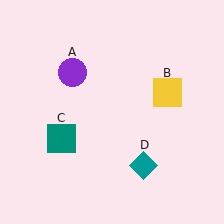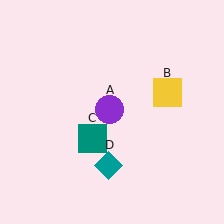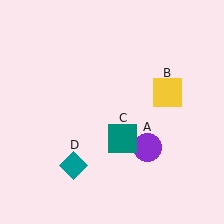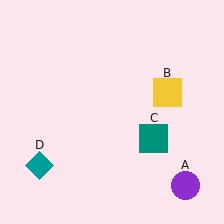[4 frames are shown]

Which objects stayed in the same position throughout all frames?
Yellow square (object B) remained stationary.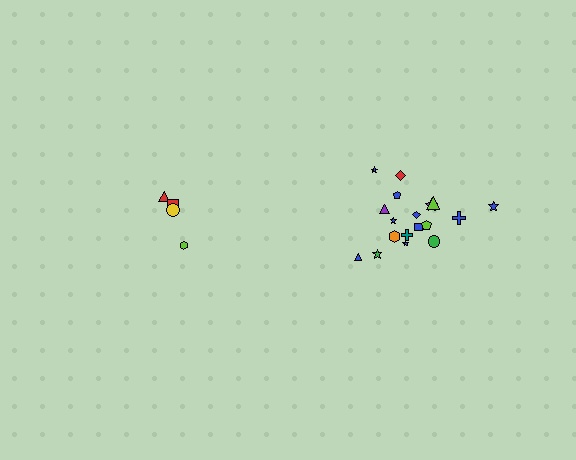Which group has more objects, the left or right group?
The right group.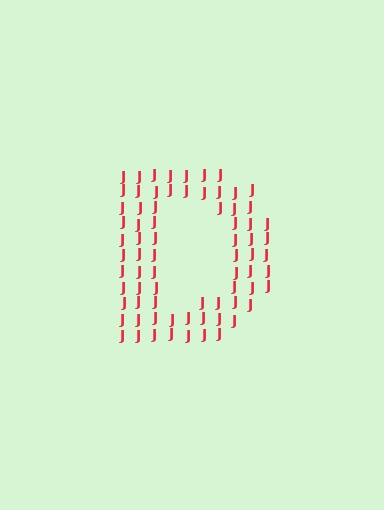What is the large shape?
The large shape is the letter D.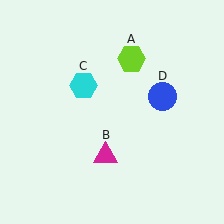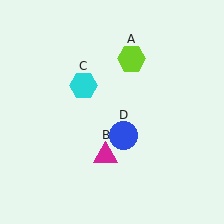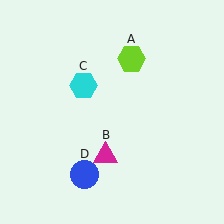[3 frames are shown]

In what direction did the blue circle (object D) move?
The blue circle (object D) moved down and to the left.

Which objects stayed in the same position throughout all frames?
Lime hexagon (object A) and magenta triangle (object B) and cyan hexagon (object C) remained stationary.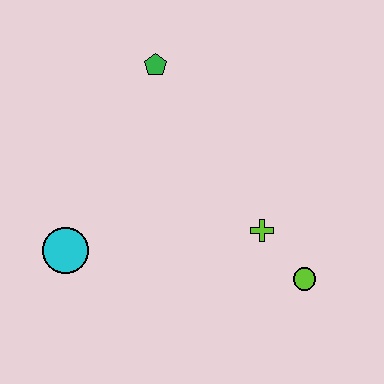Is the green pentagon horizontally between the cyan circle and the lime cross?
Yes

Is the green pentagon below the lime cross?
No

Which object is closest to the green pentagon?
The lime cross is closest to the green pentagon.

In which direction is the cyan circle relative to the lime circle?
The cyan circle is to the left of the lime circle.